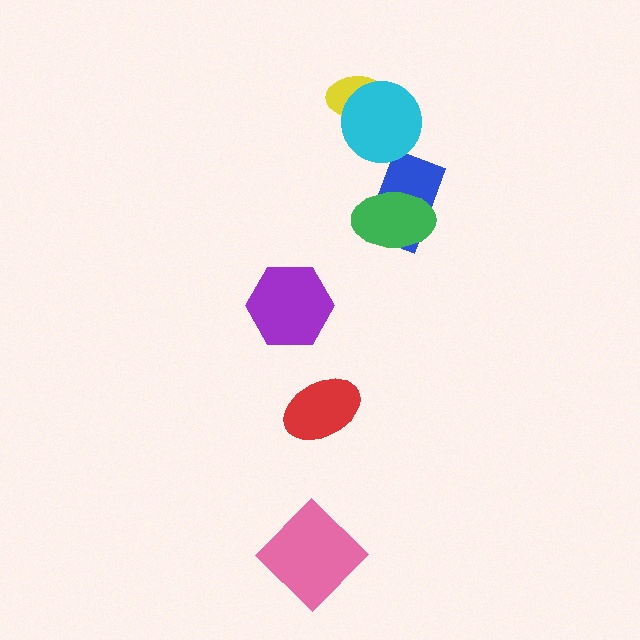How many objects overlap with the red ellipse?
0 objects overlap with the red ellipse.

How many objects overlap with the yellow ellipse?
1 object overlaps with the yellow ellipse.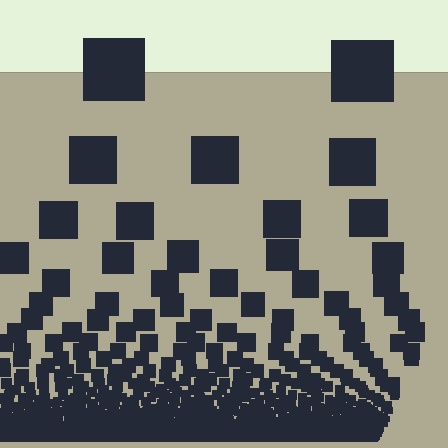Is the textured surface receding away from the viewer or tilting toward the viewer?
The surface appears to tilt toward the viewer. Texture elements get larger and sparser toward the top.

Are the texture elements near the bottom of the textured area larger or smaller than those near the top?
Smaller. The gradient is inverted — elements near the bottom are smaller and denser.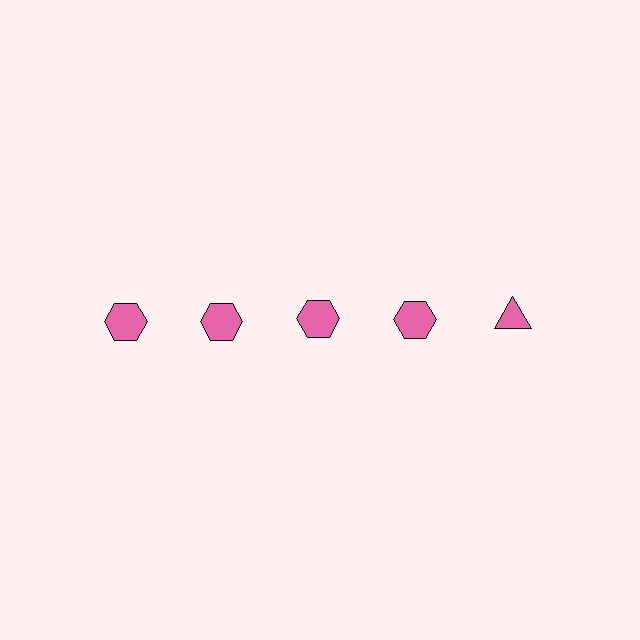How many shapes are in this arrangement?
There are 5 shapes arranged in a grid pattern.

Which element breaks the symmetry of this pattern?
The pink triangle in the top row, rightmost column breaks the symmetry. All other shapes are pink hexagons.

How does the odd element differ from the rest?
It has a different shape: triangle instead of hexagon.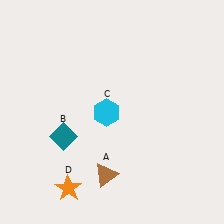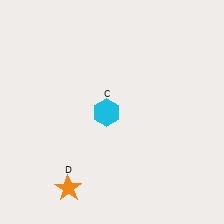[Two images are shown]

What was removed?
The teal diamond (B), the brown triangle (A) were removed in Image 2.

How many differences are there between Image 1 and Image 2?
There are 2 differences between the two images.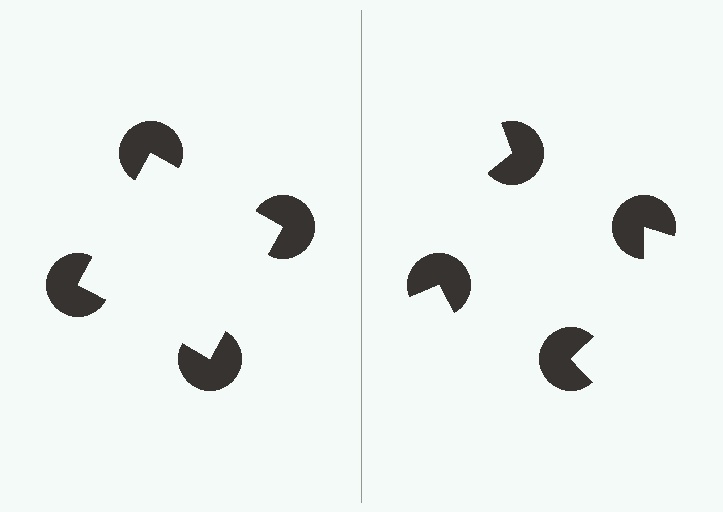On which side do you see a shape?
An illusory square appears on the left side. On the right side the wedge cuts are rotated, so no coherent shape forms.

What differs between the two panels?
The pac-man discs are positioned identically on both sides; only the wedge orientations differ. On the left they align to a square; on the right they are misaligned.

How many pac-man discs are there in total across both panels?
8 — 4 on each side.